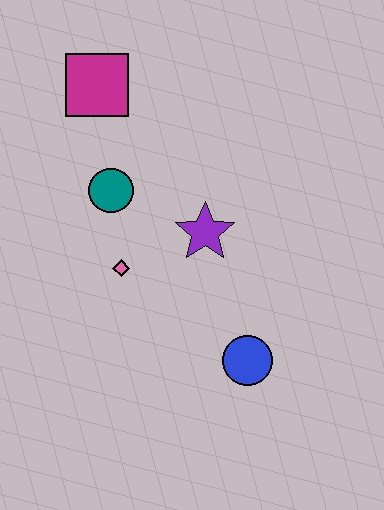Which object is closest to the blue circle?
The purple star is closest to the blue circle.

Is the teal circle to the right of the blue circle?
No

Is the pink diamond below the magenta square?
Yes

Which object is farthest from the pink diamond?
The magenta square is farthest from the pink diamond.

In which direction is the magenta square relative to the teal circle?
The magenta square is above the teal circle.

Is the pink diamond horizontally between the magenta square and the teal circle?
No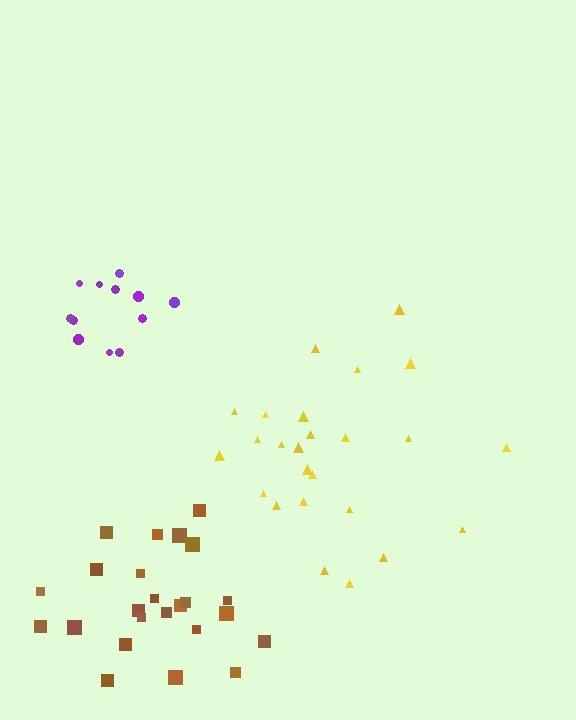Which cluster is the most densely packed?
Purple.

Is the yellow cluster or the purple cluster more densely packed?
Purple.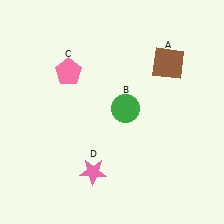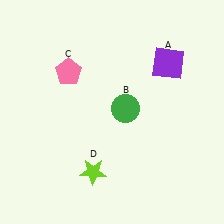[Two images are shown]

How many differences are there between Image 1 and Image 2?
There are 2 differences between the two images.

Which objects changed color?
A changed from brown to purple. D changed from pink to lime.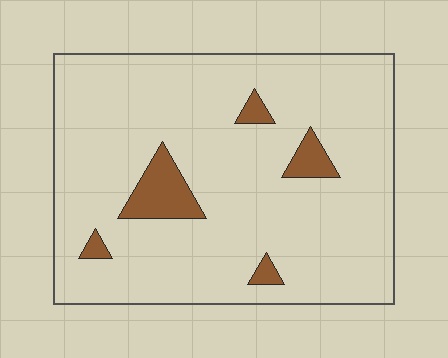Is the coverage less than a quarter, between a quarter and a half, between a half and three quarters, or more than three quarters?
Less than a quarter.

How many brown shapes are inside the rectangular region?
5.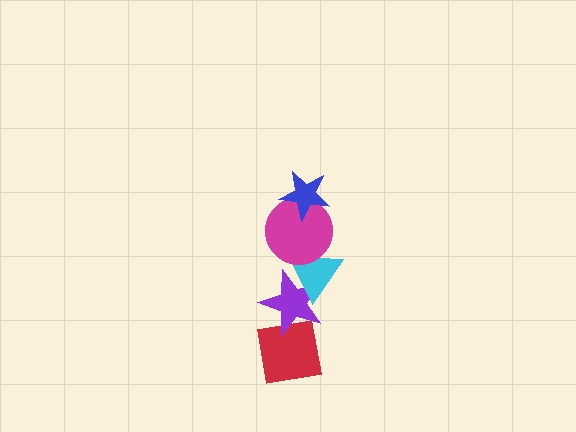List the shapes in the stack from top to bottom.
From top to bottom: the blue star, the magenta circle, the cyan triangle, the purple star, the red square.